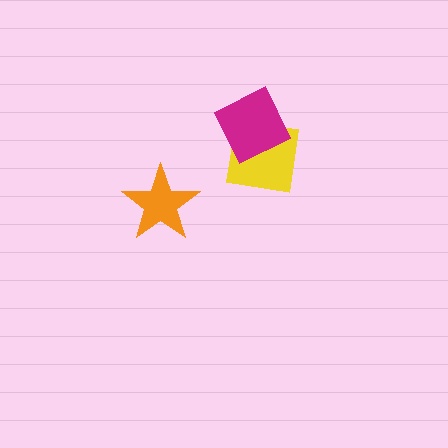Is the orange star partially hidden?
No, no other shape covers it.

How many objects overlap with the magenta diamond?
1 object overlaps with the magenta diamond.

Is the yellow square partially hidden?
Yes, it is partially covered by another shape.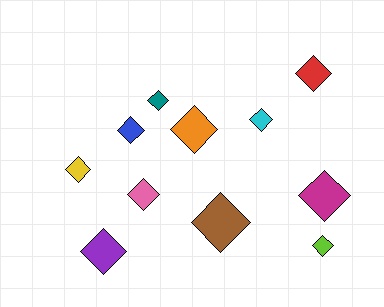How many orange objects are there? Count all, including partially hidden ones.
There is 1 orange object.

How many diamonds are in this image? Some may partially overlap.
There are 11 diamonds.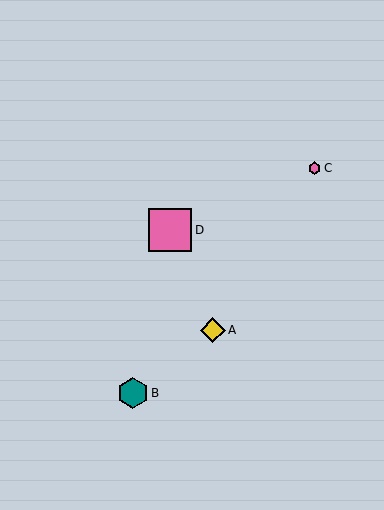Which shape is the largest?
The pink square (labeled D) is the largest.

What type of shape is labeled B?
Shape B is a teal hexagon.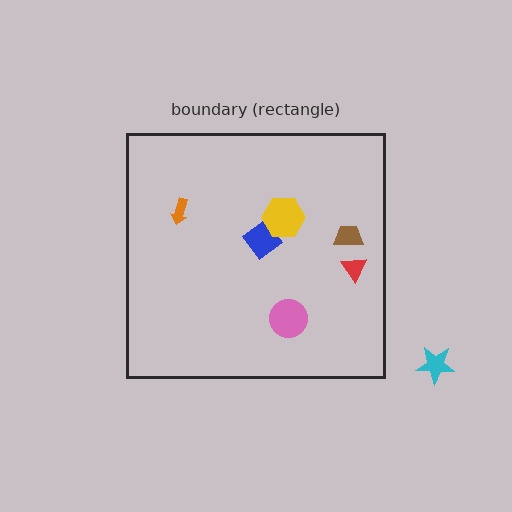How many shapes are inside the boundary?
6 inside, 1 outside.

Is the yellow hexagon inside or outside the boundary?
Inside.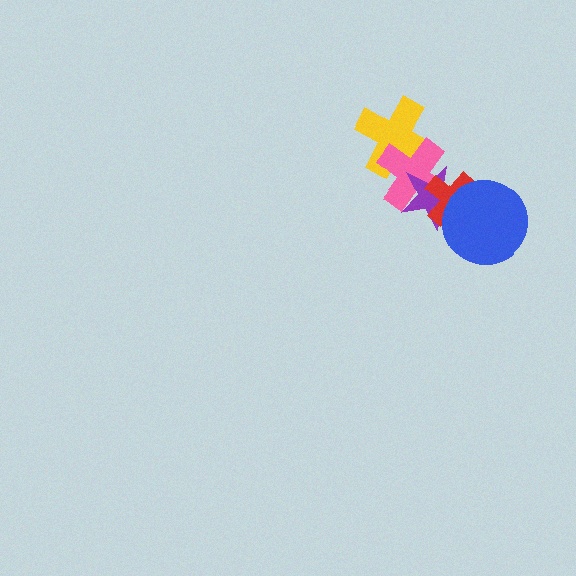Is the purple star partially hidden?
Yes, it is partially covered by another shape.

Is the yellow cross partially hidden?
Yes, it is partially covered by another shape.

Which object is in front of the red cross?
The blue circle is in front of the red cross.